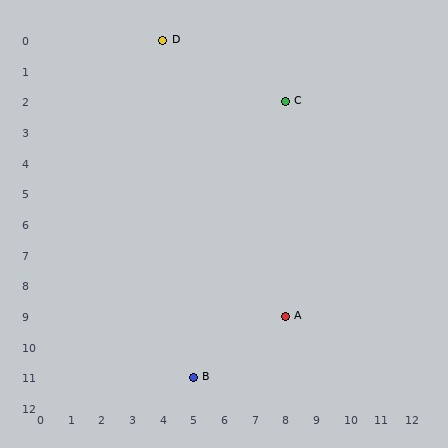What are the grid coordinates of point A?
Point A is at grid coordinates (8, 9).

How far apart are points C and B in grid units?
Points C and B are 3 columns and 9 rows apart (about 9.5 grid units diagonally).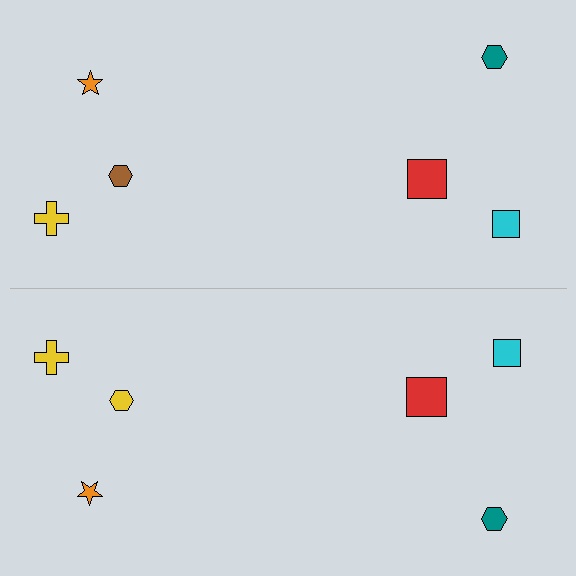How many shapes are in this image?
There are 12 shapes in this image.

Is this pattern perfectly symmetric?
No, the pattern is not perfectly symmetric. The yellow hexagon on the bottom side breaks the symmetry — its mirror counterpart is brown.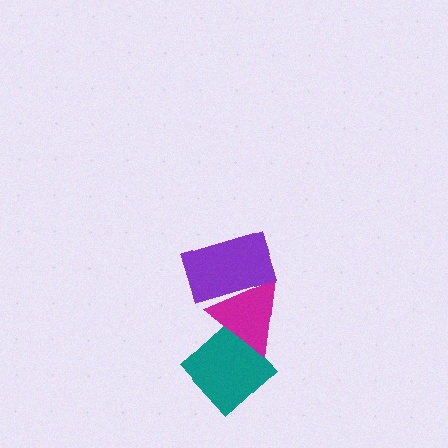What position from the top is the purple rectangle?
The purple rectangle is 1st from the top.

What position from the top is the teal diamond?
The teal diamond is 3rd from the top.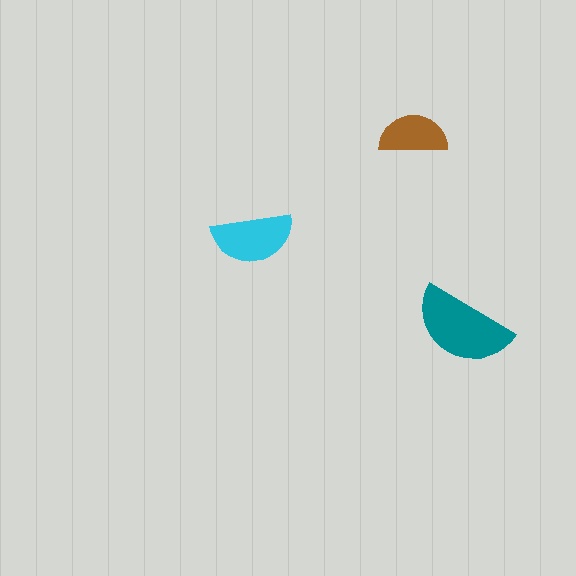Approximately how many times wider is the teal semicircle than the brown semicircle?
About 1.5 times wider.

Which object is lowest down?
The teal semicircle is bottommost.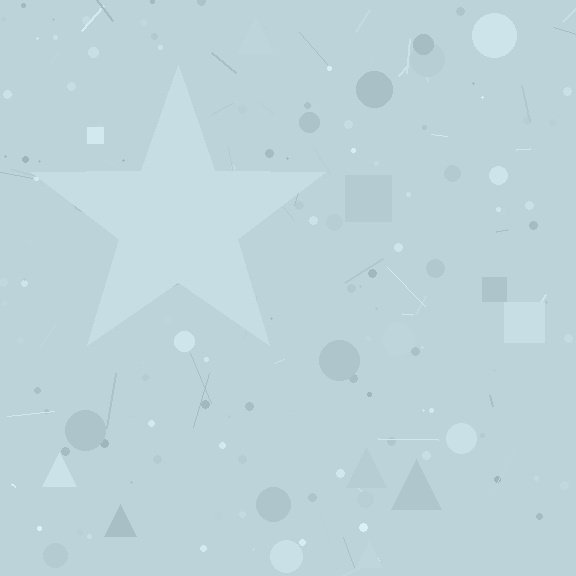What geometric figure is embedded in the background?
A star is embedded in the background.